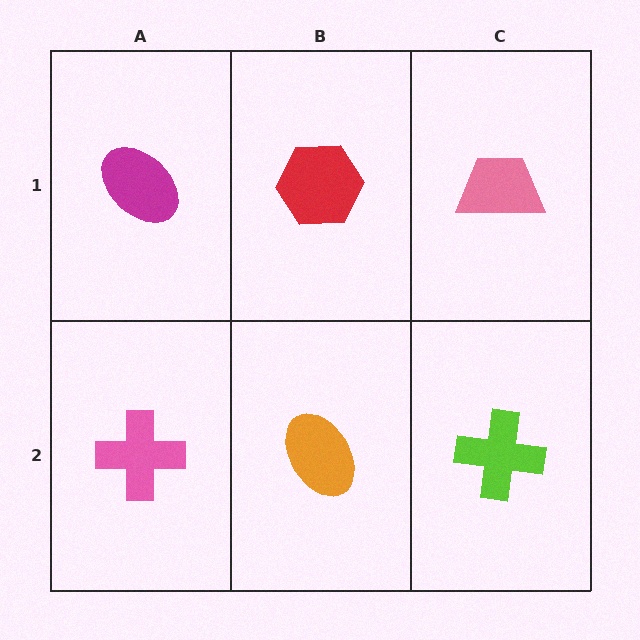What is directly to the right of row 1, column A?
A red hexagon.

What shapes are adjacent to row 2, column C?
A pink trapezoid (row 1, column C), an orange ellipse (row 2, column B).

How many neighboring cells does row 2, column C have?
2.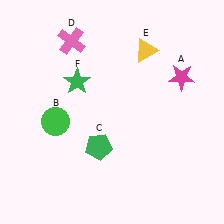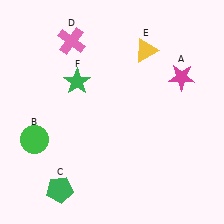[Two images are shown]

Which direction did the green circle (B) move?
The green circle (B) moved left.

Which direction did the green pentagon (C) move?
The green pentagon (C) moved down.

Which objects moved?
The objects that moved are: the green circle (B), the green pentagon (C).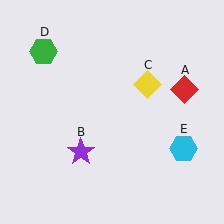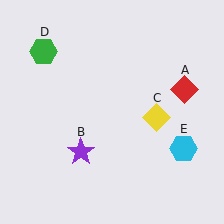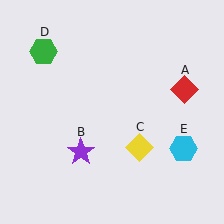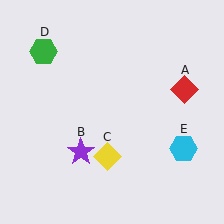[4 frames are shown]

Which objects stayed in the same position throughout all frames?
Red diamond (object A) and purple star (object B) and green hexagon (object D) and cyan hexagon (object E) remained stationary.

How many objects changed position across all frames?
1 object changed position: yellow diamond (object C).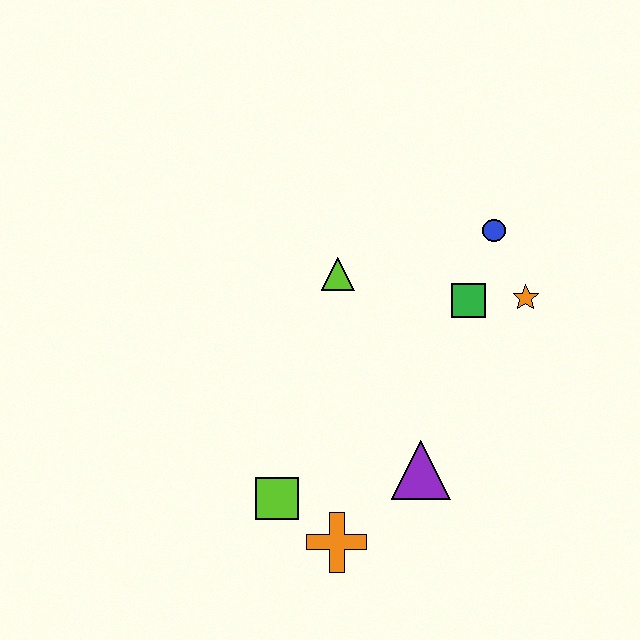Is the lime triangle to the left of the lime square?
No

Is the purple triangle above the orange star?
No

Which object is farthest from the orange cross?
The blue circle is farthest from the orange cross.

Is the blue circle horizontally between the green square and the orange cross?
No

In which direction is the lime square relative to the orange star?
The lime square is to the left of the orange star.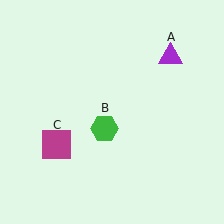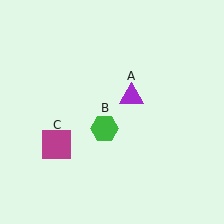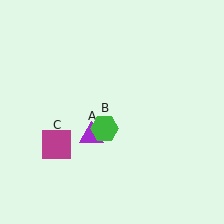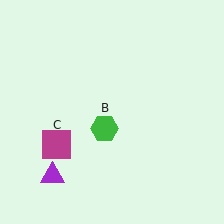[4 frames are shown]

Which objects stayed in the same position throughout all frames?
Green hexagon (object B) and magenta square (object C) remained stationary.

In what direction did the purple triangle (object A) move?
The purple triangle (object A) moved down and to the left.